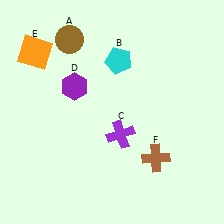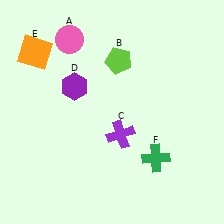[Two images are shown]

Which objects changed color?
A changed from brown to pink. B changed from cyan to lime. F changed from brown to green.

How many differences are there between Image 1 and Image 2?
There are 3 differences between the two images.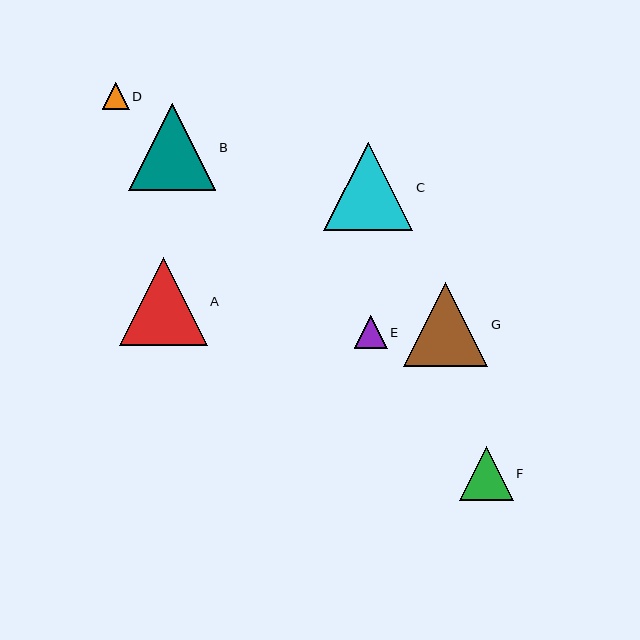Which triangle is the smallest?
Triangle D is the smallest with a size of approximately 27 pixels.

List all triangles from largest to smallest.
From largest to smallest: C, A, B, G, F, E, D.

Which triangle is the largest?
Triangle C is the largest with a size of approximately 89 pixels.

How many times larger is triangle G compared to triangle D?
Triangle G is approximately 3.1 times the size of triangle D.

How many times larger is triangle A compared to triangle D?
Triangle A is approximately 3.2 times the size of triangle D.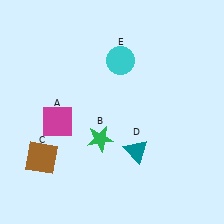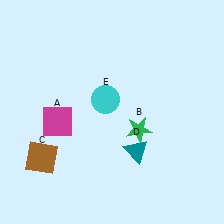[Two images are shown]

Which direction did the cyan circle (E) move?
The cyan circle (E) moved down.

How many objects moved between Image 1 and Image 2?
2 objects moved between the two images.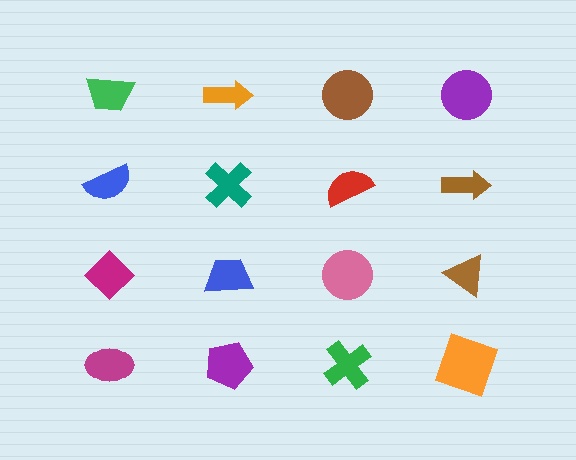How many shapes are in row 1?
4 shapes.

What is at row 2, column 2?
A teal cross.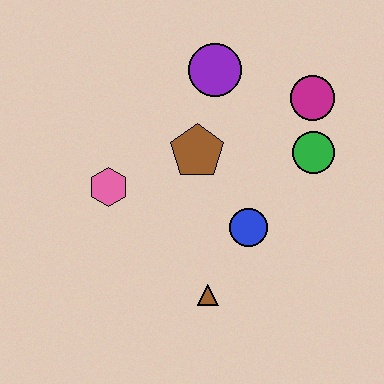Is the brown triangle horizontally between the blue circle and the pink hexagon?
Yes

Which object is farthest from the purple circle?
The brown triangle is farthest from the purple circle.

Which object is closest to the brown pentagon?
The purple circle is closest to the brown pentagon.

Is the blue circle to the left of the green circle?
Yes